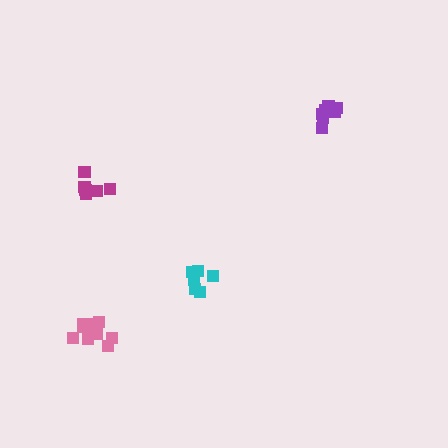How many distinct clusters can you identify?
There are 4 distinct clusters.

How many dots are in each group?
Group 1: 7 dots, Group 2: 6 dots, Group 3: 11 dots, Group 4: 6 dots (30 total).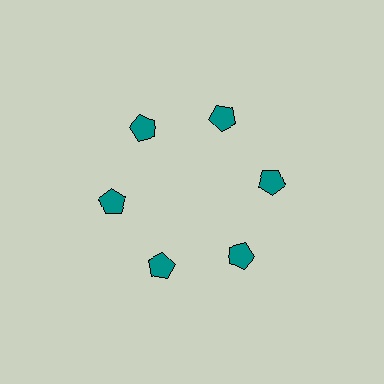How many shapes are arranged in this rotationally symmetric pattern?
There are 6 shapes, arranged in 6 groups of 1.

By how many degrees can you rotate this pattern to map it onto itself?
The pattern maps onto itself every 60 degrees of rotation.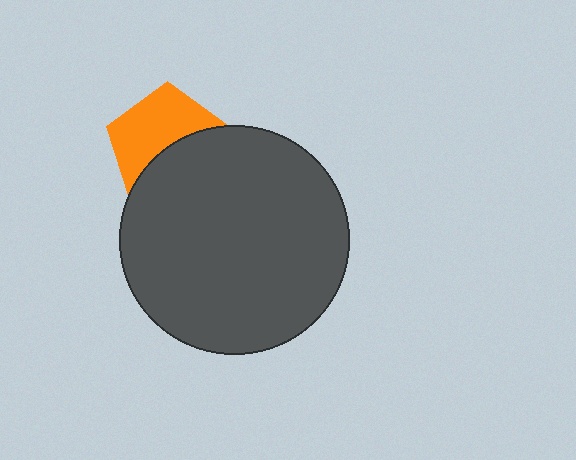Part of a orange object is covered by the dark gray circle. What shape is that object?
It is a pentagon.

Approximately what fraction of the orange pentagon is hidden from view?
Roughly 46% of the orange pentagon is hidden behind the dark gray circle.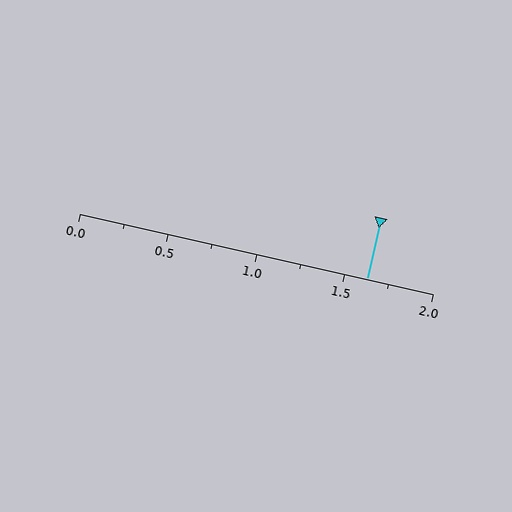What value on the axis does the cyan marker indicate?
The marker indicates approximately 1.62.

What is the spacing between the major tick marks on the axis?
The major ticks are spaced 0.5 apart.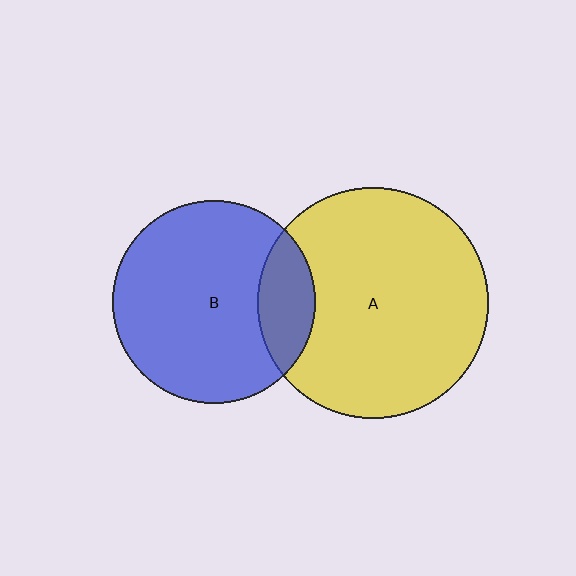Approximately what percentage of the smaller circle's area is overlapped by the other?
Approximately 20%.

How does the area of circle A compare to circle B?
Approximately 1.3 times.